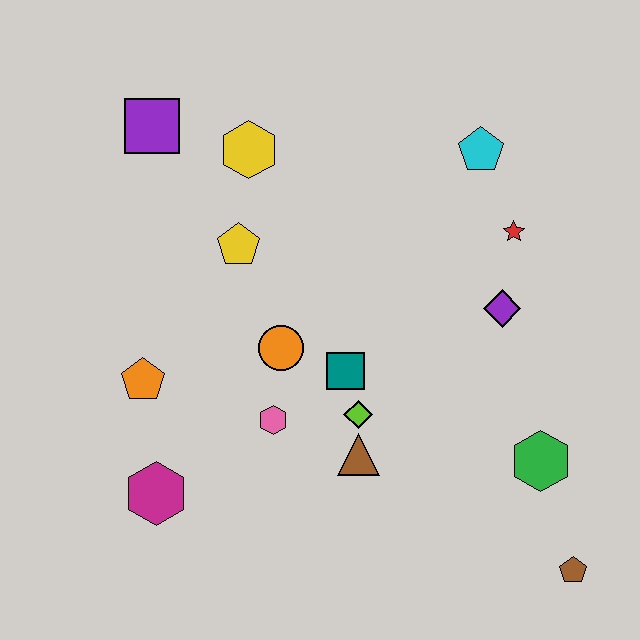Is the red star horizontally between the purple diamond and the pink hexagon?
No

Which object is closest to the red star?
The purple diamond is closest to the red star.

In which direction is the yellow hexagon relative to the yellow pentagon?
The yellow hexagon is above the yellow pentagon.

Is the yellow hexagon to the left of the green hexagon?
Yes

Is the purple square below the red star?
No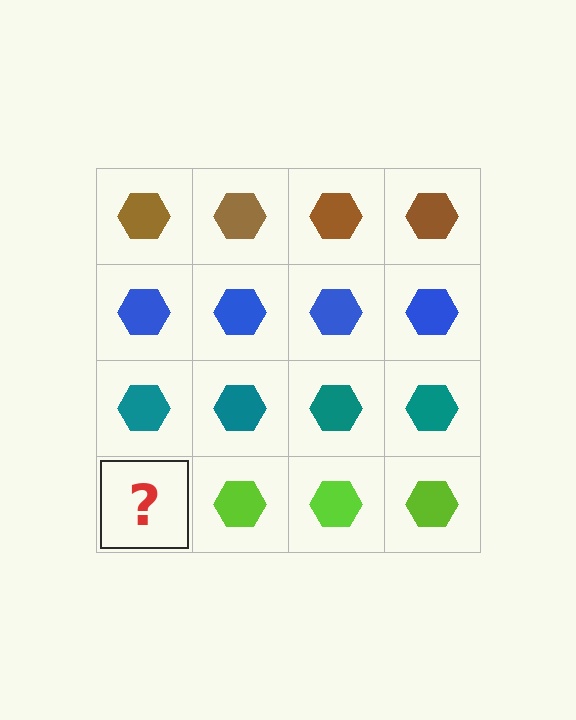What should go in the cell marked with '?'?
The missing cell should contain a lime hexagon.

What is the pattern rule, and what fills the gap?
The rule is that each row has a consistent color. The gap should be filled with a lime hexagon.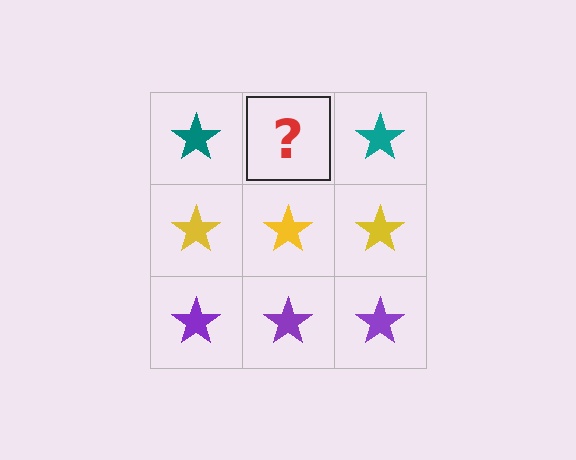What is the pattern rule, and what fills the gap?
The rule is that each row has a consistent color. The gap should be filled with a teal star.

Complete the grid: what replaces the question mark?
The question mark should be replaced with a teal star.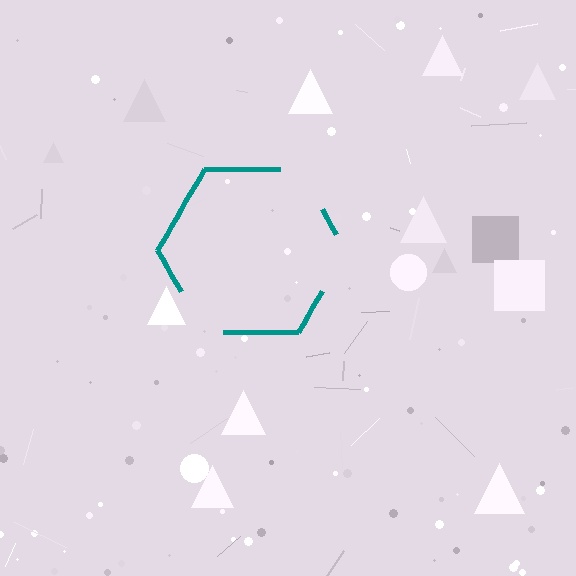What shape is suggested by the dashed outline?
The dashed outline suggests a hexagon.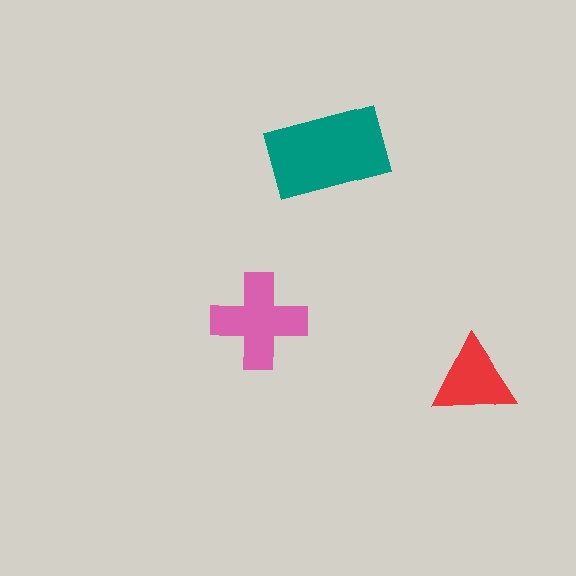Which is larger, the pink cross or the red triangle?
The pink cross.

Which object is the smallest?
The red triangle.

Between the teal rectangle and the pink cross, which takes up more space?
The teal rectangle.